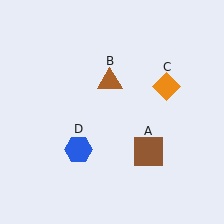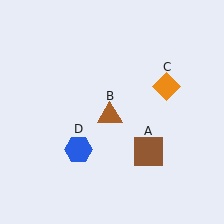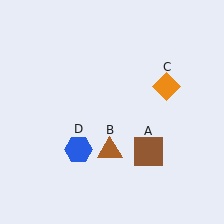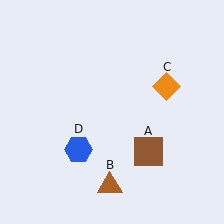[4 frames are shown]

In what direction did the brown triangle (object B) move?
The brown triangle (object B) moved down.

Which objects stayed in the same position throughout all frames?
Brown square (object A) and orange diamond (object C) and blue hexagon (object D) remained stationary.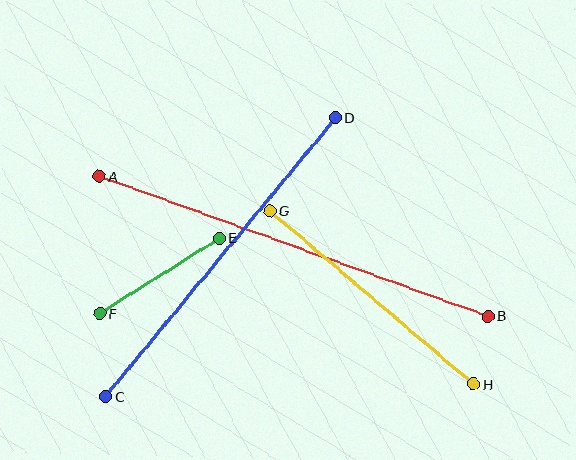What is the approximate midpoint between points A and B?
The midpoint is at approximately (294, 246) pixels.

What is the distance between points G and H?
The distance is approximately 268 pixels.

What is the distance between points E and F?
The distance is approximately 141 pixels.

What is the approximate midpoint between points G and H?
The midpoint is at approximately (372, 298) pixels.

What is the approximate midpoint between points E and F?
The midpoint is at approximately (159, 276) pixels.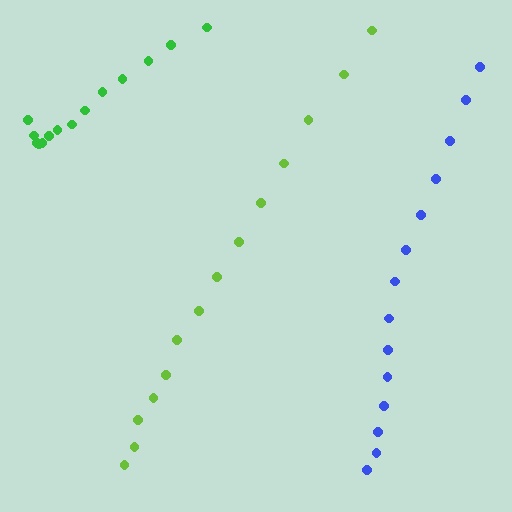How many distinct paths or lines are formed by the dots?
There are 3 distinct paths.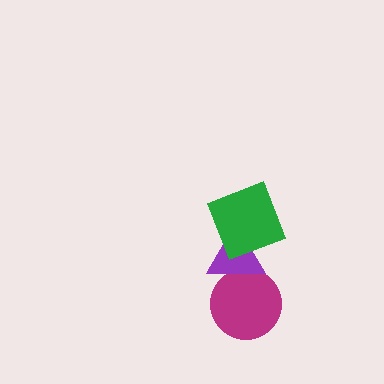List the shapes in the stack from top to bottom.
From top to bottom: the green square, the purple triangle, the magenta circle.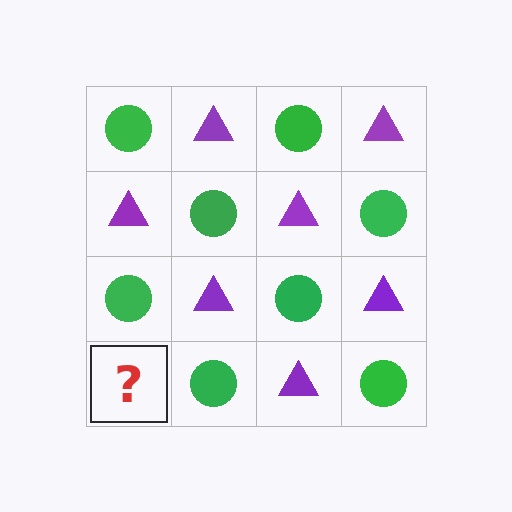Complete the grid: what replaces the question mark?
The question mark should be replaced with a purple triangle.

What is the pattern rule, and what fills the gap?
The rule is that it alternates green circle and purple triangle in a checkerboard pattern. The gap should be filled with a purple triangle.